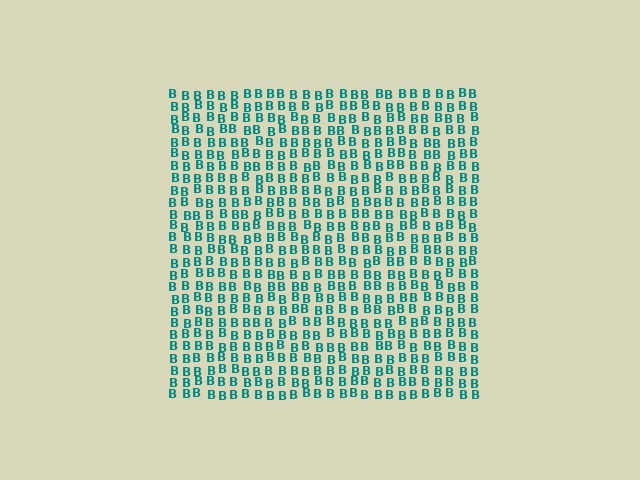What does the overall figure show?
The overall figure shows a square.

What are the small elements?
The small elements are letter B's.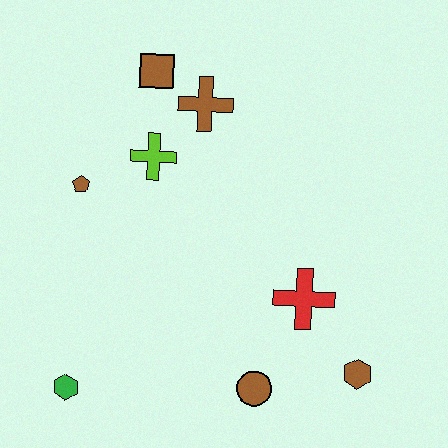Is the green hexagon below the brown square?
Yes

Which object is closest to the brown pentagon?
The lime cross is closest to the brown pentagon.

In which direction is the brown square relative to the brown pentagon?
The brown square is above the brown pentagon.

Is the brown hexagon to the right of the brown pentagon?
Yes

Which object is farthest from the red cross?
The brown square is farthest from the red cross.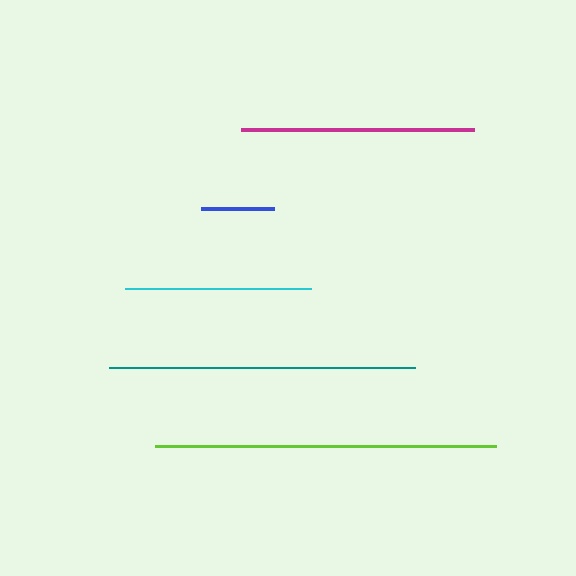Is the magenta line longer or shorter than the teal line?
The teal line is longer than the magenta line.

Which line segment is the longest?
The lime line is the longest at approximately 341 pixels.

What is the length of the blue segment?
The blue segment is approximately 73 pixels long.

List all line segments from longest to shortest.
From longest to shortest: lime, teal, magenta, cyan, blue.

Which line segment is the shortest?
The blue line is the shortest at approximately 73 pixels.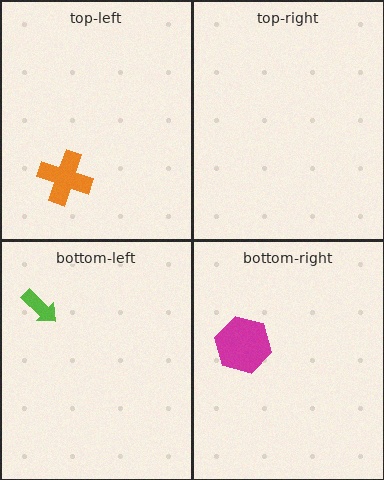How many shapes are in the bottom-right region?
1.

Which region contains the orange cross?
The top-left region.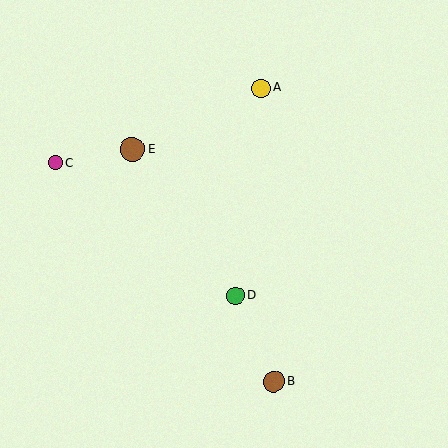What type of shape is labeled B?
Shape B is a brown circle.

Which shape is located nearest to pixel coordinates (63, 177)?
The magenta circle (labeled C) at (55, 163) is nearest to that location.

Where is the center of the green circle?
The center of the green circle is at (236, 296).